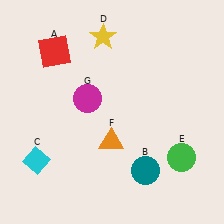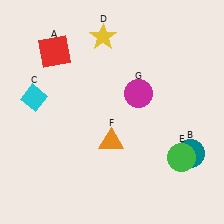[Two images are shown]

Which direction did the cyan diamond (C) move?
The cyan diamond (C) moved up.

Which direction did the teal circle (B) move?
The teal circle (B) moved right.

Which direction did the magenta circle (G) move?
The magenta circle (G) moved right.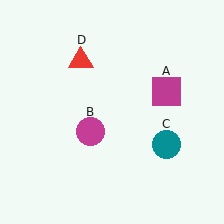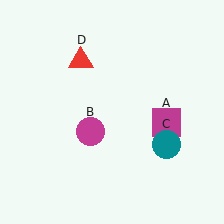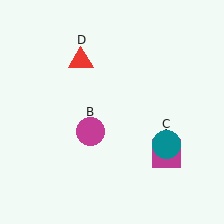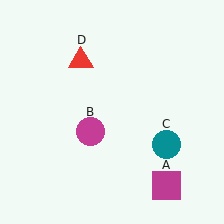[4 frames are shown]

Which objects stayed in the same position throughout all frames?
Magenta circle (object B) and teal circle (object C) and red triangle (object D) remained stationary.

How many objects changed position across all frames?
1 object changed position: magenta square (object A).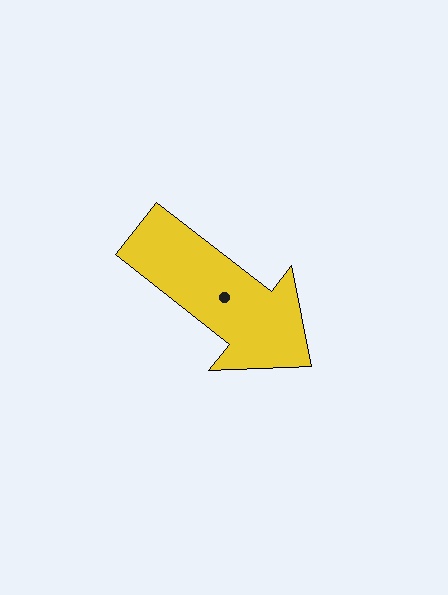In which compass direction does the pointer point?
Southeast.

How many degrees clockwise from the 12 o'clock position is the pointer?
Approximately 128 degrees.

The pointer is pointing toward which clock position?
Roughly 4 o'clock.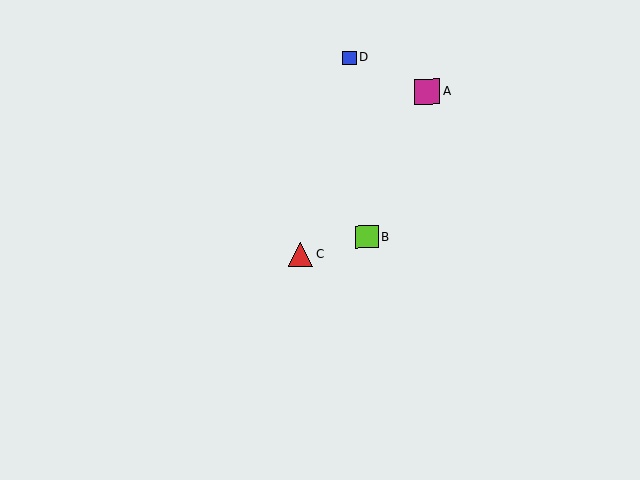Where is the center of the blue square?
The center of the blue square is at (349, 58).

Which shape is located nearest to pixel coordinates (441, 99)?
The magenta square (labeled A) at (427, 92) is nearest to that location.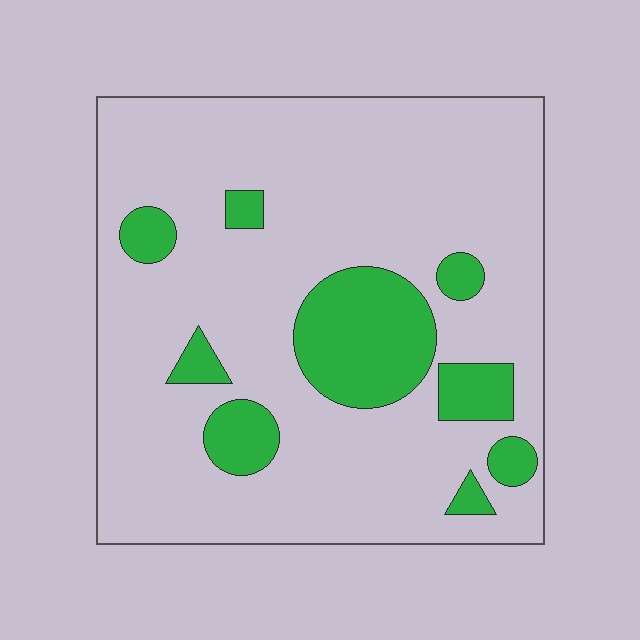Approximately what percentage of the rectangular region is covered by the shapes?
Approximately 20%.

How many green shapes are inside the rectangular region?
9.